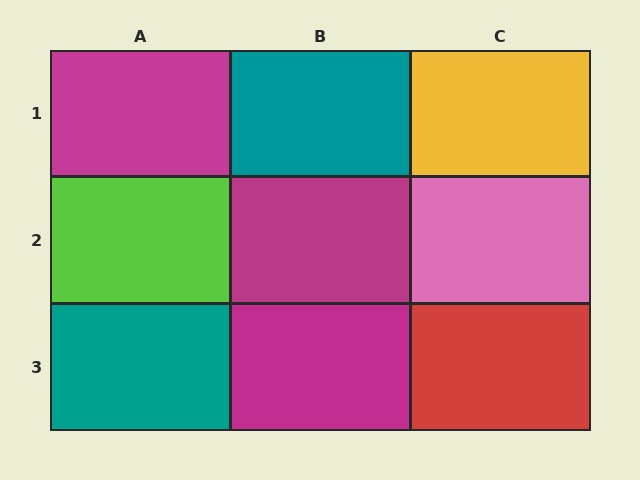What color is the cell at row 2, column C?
Pink.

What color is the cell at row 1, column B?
Teal.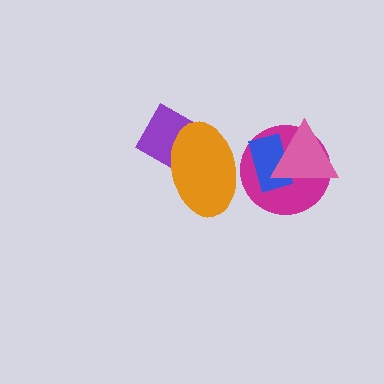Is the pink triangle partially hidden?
No, no other shape covers it.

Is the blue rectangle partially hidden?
Yes, it is partially covered by another shape.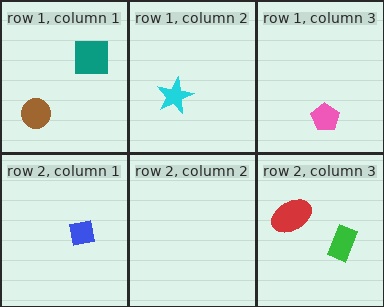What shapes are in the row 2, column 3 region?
The red ellipse, the green rectangle.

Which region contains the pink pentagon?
The row 1, column 3 region.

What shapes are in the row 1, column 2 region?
The cyan star.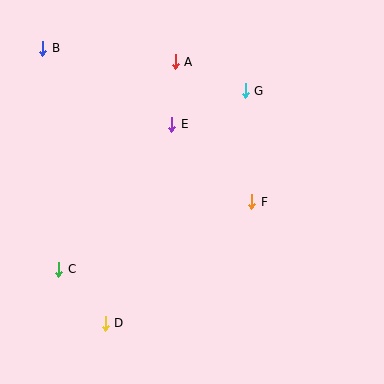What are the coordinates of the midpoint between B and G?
The midpoint between B and G is at (144, 70).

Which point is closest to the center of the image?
Point F at (252, 202) is closest to the center.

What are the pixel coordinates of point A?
Point A is at (175, 62).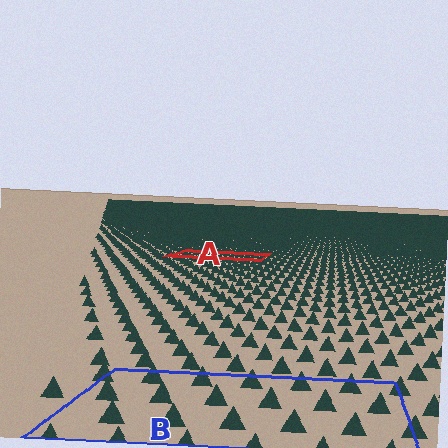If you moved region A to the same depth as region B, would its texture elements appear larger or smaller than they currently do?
They would appear larger. At a closer depth, the same texture elements are projected at a bigger on-screen size.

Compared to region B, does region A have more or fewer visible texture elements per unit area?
Region A has more texture elements per unit area — they are packed more densely because it is farther away.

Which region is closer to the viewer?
Region B is closer. The texture elements there are larger and more spread out.